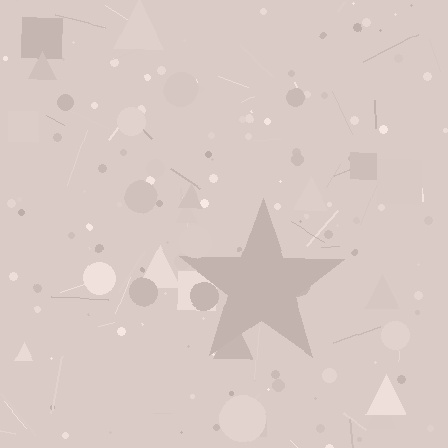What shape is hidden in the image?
A star is hidden in the image.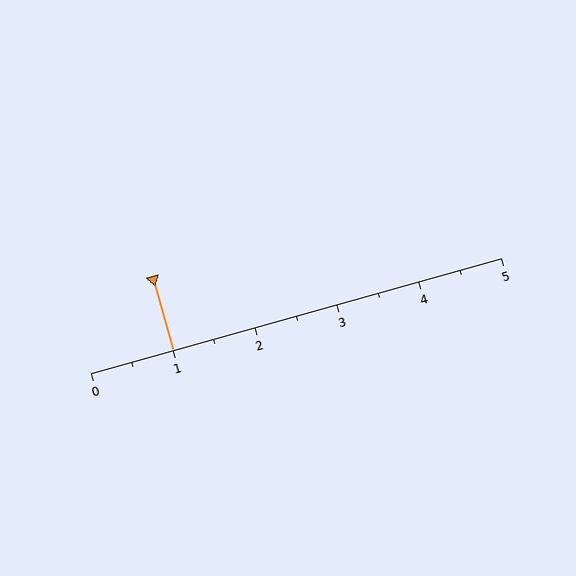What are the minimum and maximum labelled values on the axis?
The axis runs from 0 to 5.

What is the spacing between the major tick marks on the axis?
The major ticks are spaced 1 apart.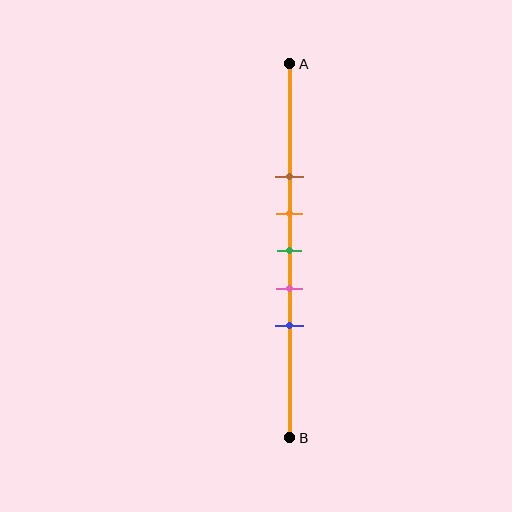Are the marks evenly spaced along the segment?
Yes, the marks are approximately evenly spaced.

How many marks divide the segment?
There are 5 marks dividing the segment.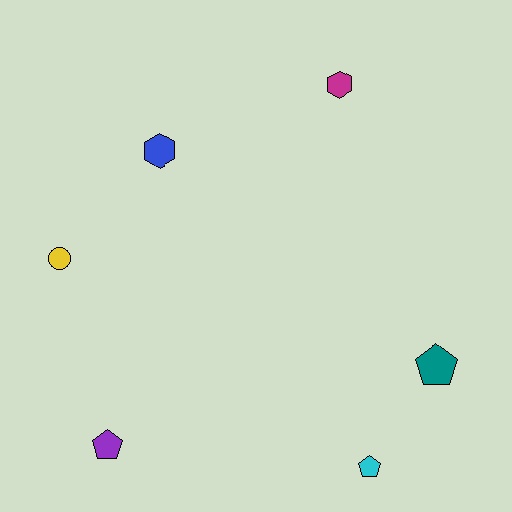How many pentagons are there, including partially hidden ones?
There are 3 pentagons.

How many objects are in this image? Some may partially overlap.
There are 6 objects.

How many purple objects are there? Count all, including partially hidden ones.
There is 1 purple object.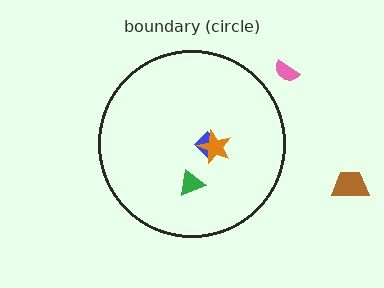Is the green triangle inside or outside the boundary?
Inside.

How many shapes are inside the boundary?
3 inside, 2 outside.